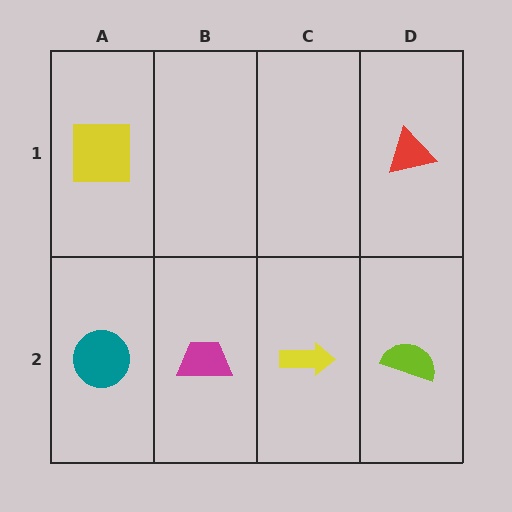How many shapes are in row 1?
2 shapes.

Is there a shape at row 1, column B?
No, that cell is empty.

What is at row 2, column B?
A magenta trapezoid.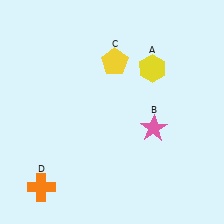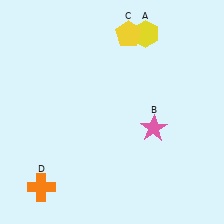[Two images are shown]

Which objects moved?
The objects that moved are: the yellow hexagon (A), the yellow pentagon (C).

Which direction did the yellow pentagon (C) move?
The yellow pentagon (C) moved up.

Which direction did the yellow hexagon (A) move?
The yellow hexagon (A) moved up.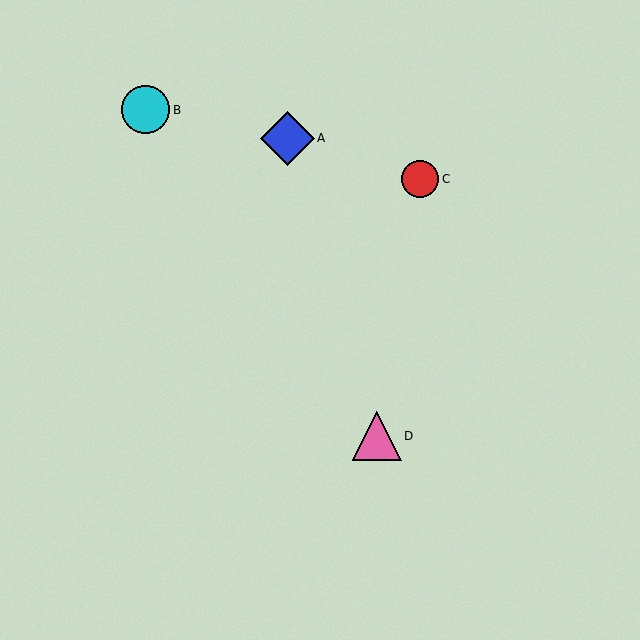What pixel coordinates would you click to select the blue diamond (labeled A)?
Click at (287, 138) to select the blue diamond A.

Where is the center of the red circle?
The center of the red circle is at (420, 179).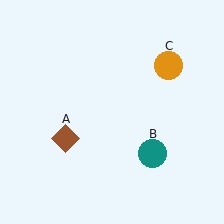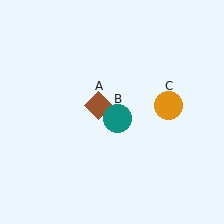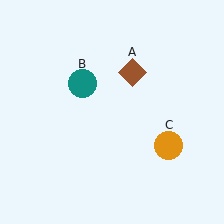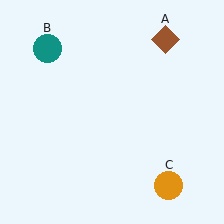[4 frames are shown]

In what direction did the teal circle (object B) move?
The teal circle (object B) moved up and to the left.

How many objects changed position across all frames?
3 objects changed position: brown diamond (object A), teal circle (object B), orange circle (object C).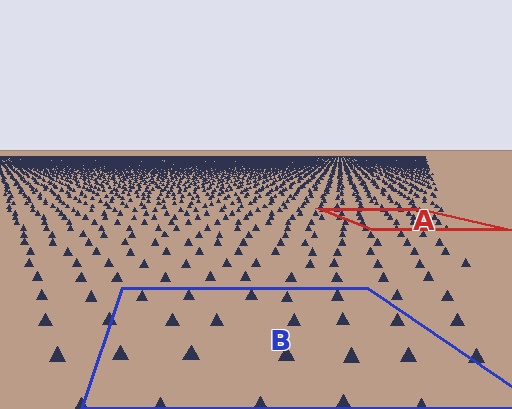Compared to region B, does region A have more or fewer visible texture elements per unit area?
Region A has more texture elements per unit area — they are packed more densely because it is farther away.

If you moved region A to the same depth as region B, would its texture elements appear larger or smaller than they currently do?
They would appear larger. At a closer depth, the same texture elements are projected at a bigger on-screen size.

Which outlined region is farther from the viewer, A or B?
Region A is farther from the viewer — the texture elements inside it appear smaller and more densely packed.